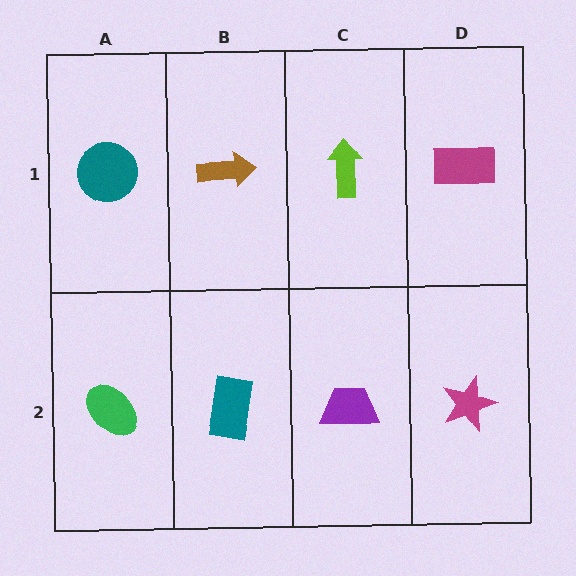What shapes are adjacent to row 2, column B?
A brown arrow (row 1, column B), a green ellipse (row 2, column A), a purple trapezoid (row 2, column C).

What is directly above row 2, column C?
A lime arrow.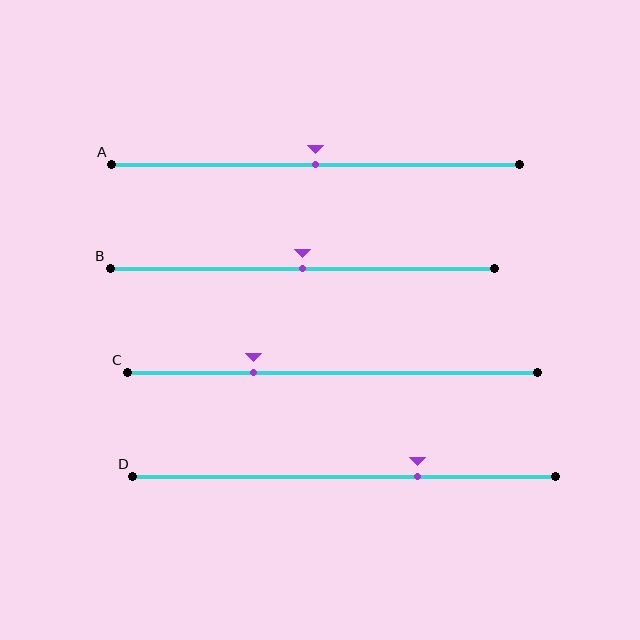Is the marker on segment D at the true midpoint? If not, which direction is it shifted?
No, the marker on segment D is shifted to the right by about 17% of the segment length.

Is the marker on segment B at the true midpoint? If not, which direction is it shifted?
Yes, the marker on segment B is at the true midpoint.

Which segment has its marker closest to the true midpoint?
Segment A has its marker closest to the true midpoint.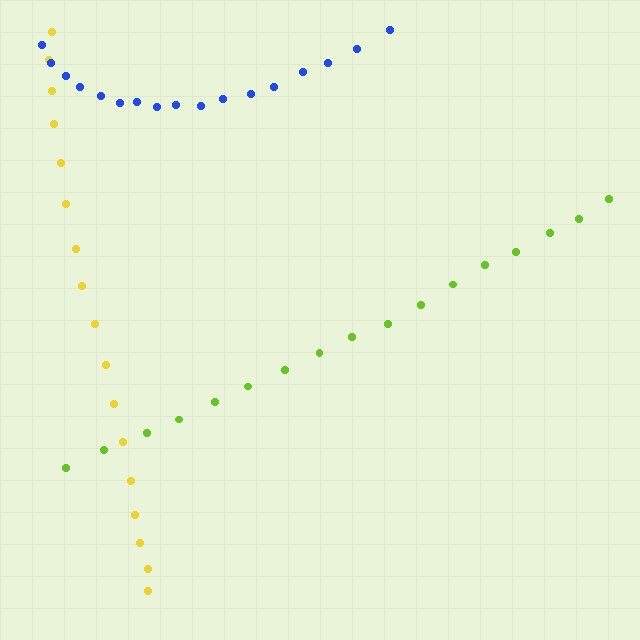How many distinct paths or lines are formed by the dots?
There are 3 distinct paths.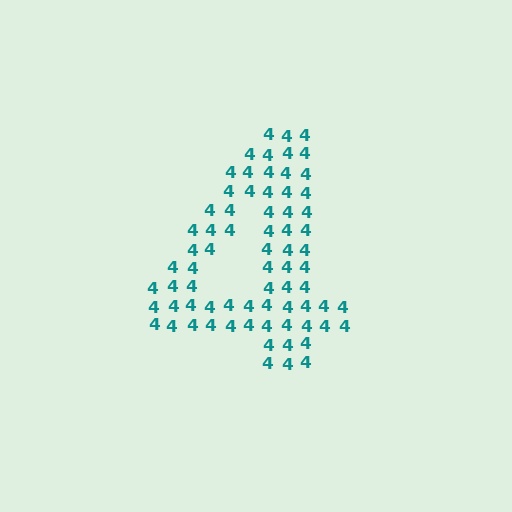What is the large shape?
The large shape is the digit 4.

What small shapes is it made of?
It is made of small digit 4's.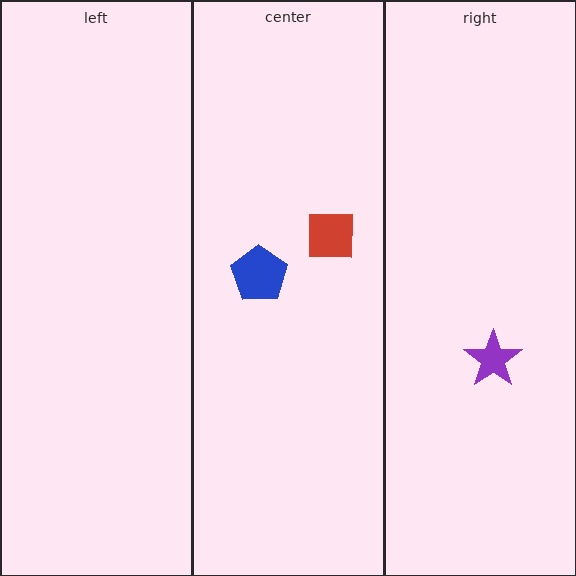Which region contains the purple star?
The right region.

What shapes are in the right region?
The purple star.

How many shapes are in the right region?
1.